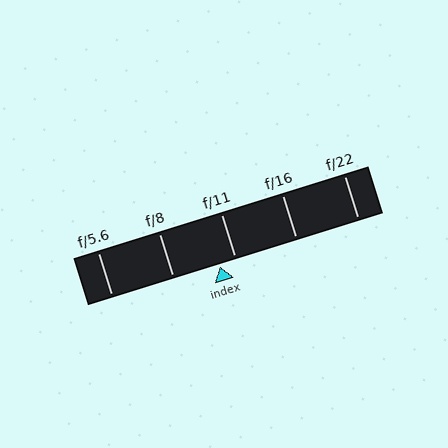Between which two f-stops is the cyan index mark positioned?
The index mark is between f/8 and f/11.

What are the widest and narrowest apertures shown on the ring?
The widest aperture shown is f/5.6 and the narrowest is f/22.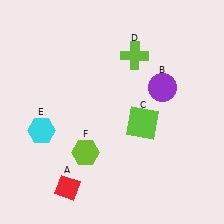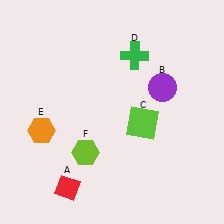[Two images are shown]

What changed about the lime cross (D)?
In Image 1, D is lime. In Image 2, it changed to green.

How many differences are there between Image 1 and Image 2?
There are 2 differences between the two images.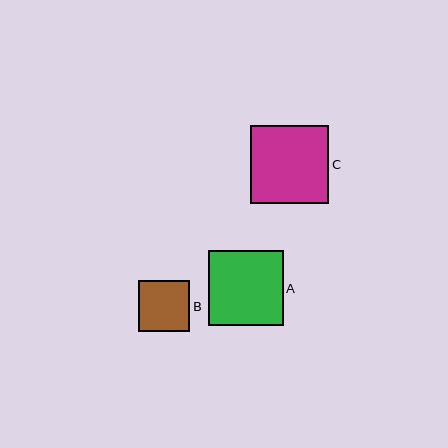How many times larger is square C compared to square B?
Square C is approximately 1.5 times the size of square B.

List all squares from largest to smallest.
From largest to smallest: C, A, B.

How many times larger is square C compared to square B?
Square C is approximately 1.5 times the size of square B.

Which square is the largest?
Square C is the largest with a size of approximately 78 pixels.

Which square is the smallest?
Square B is the smallest with a size of approximately 51 pixels.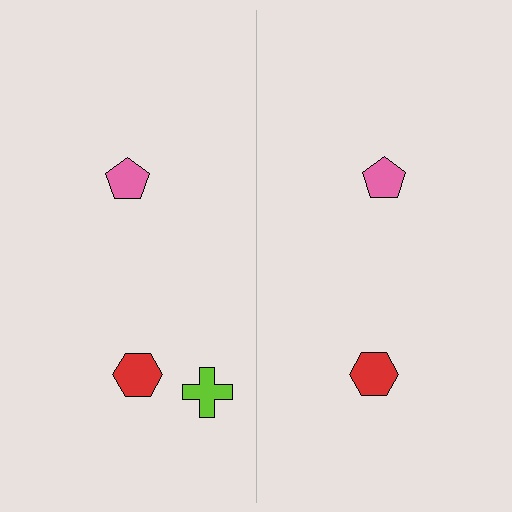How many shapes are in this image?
There are 5 shapes in this image.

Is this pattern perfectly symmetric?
No, the pattern is not perfectly symmetric. A lime cross is missing from the right side.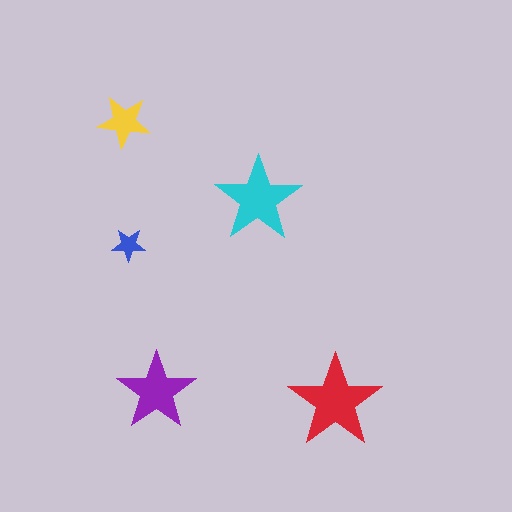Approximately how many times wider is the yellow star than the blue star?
About 1.5 times wider.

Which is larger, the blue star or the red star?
The red one.